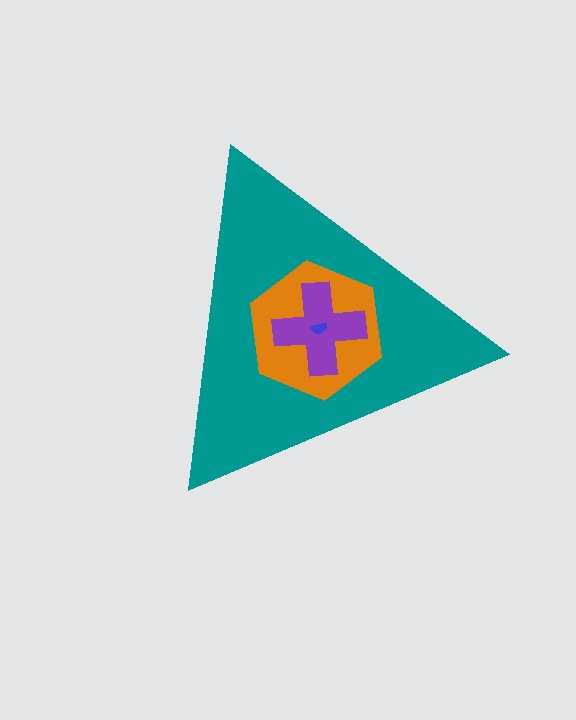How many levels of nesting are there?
4.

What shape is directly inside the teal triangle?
The orange hexagon.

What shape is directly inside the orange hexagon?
The purple cross.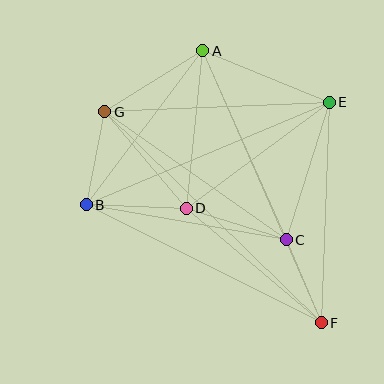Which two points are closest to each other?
Points C and F are closest to each other.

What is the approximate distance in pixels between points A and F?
The distance between A and F is approximately 297 pixels.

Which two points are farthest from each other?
Points F and G are farthest from each other.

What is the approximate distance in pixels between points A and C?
The distance between A and C is approximately 207 pixels.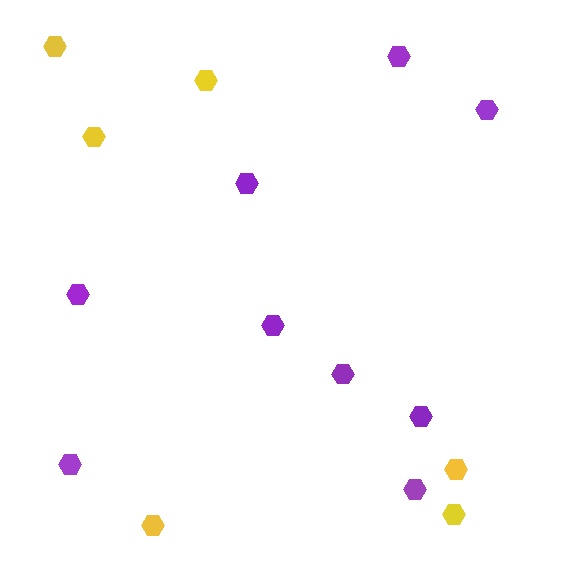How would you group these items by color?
There are 2 groups: one group of purple hexagons (9) and one group of yellow hexagons (6).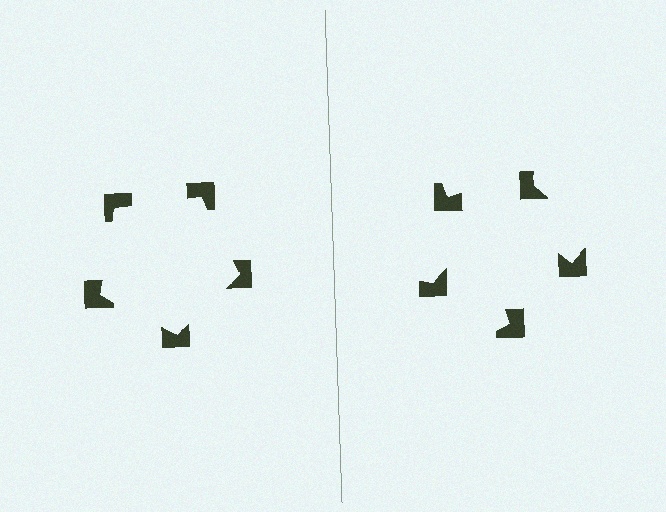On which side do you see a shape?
An illusory pentagon appears on the left side. On the right side the wedge cuts are rotated, so no coherent shape forms.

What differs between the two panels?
The notched squares are positioned identically on both sides; only the wedge orientations differ. On the left they align to a pentagon; on the right they are misaligned.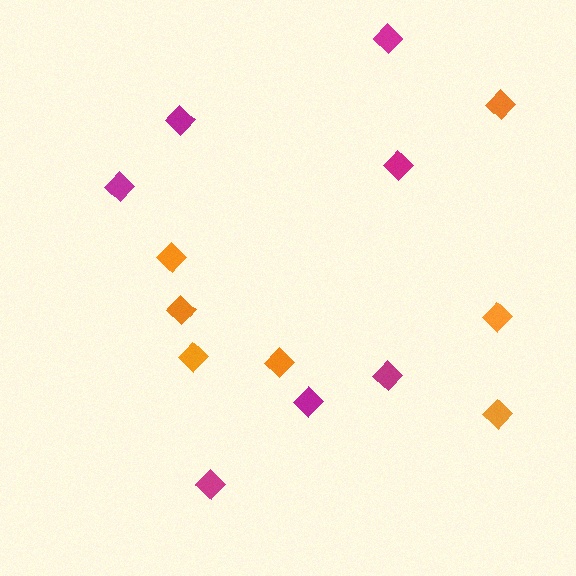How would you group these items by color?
There are 2 groups: one group of magenta diamonds (7) and one group of orange diamonds (7).